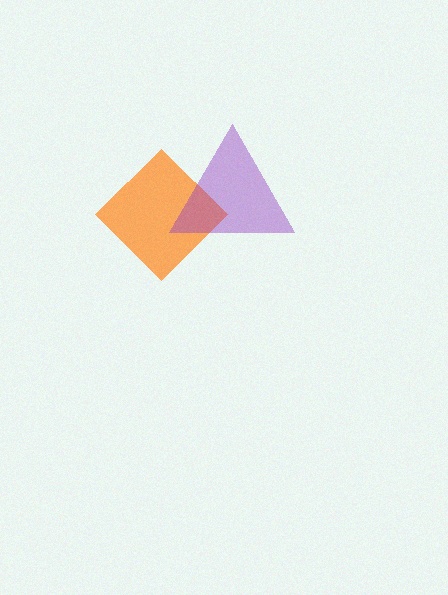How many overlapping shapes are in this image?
There are 2 overlapping shapes in the image.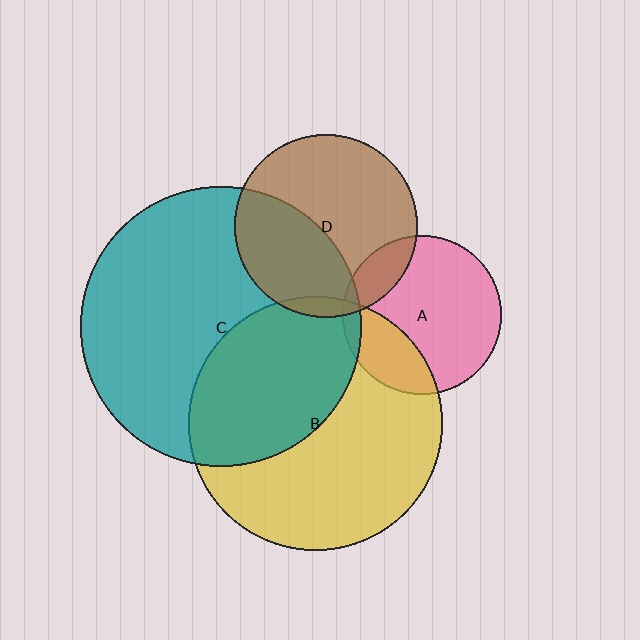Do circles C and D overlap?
Yes.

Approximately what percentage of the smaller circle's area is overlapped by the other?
Approximately 40%.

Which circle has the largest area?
Circle C (teal).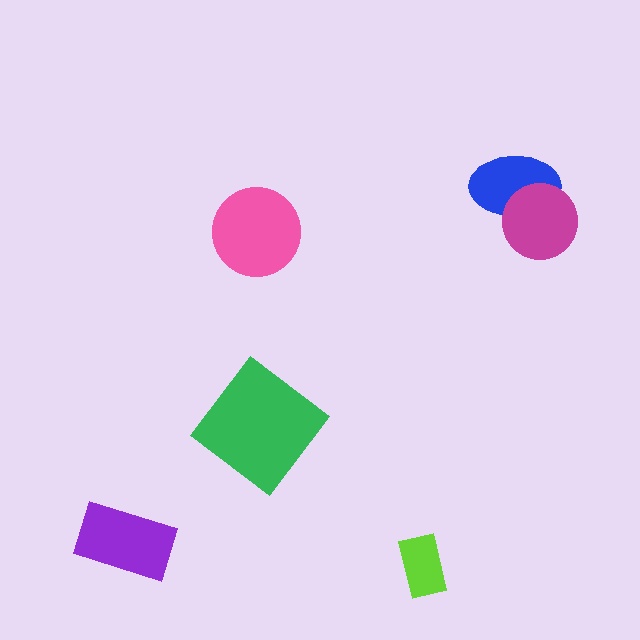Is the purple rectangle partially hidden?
No, no other shape covers it.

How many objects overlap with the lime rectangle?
0 objects overlap with the lime rectangle.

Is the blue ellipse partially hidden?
Yes, it is partially covered by another shape.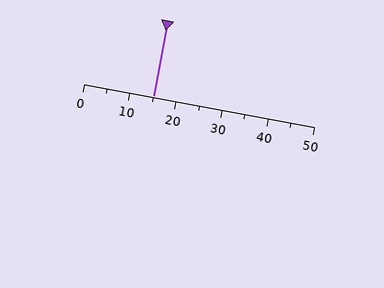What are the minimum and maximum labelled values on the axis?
The axis runs from 0 to 50.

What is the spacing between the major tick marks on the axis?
The major ticks are spaced 10 apart.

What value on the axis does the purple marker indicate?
The marker indicates approximately 15.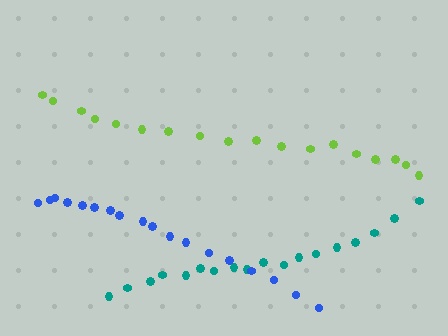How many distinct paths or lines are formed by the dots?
There are 3 distinct paths.